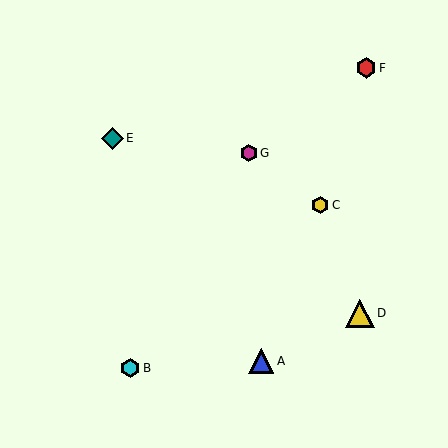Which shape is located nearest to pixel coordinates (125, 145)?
The teal diamond (labeled E) at (112, 138) is nearest to that location.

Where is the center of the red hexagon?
The center of the red hexagon is at (366, 68).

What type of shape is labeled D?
Shape D is a yellow triangle.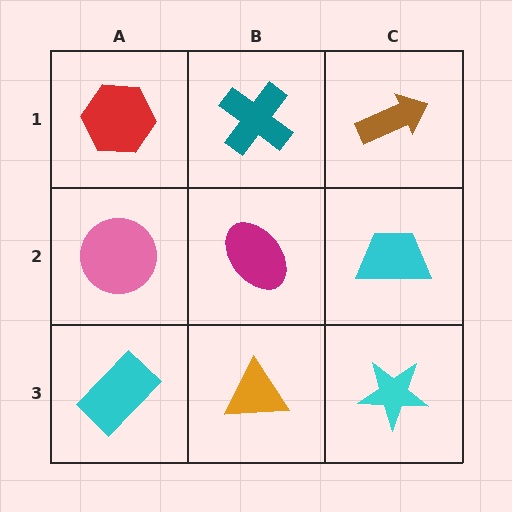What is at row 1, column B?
A teal cross.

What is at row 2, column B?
A magenta ellipse.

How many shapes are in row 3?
3 shapes.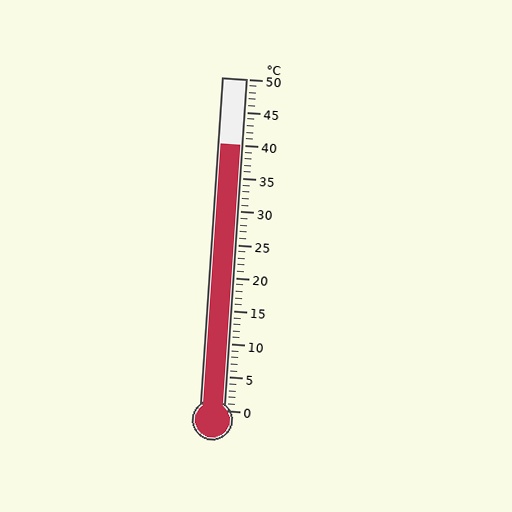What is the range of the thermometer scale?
The thermometer scale ranges from 0°C to 50°C.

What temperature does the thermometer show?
The thermometer shows approximately 40°C.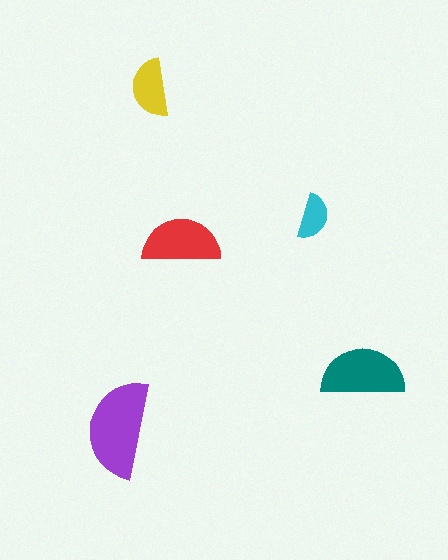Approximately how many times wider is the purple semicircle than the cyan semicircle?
About 2 times wider.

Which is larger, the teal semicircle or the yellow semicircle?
The teal one.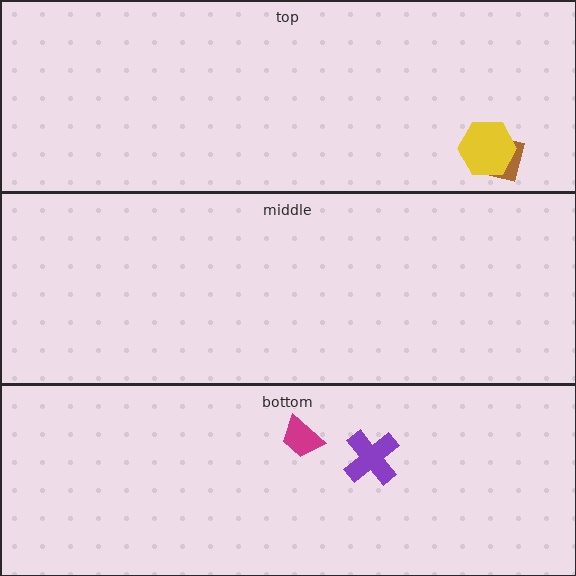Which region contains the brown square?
The top region.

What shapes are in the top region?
The brown square, the yellow hexagon.